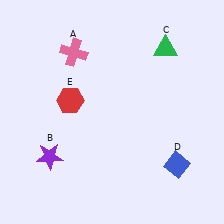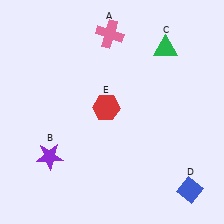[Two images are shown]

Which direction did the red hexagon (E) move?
The red hexagon (E) moved right.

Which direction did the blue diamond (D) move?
The blue diamond (D) moved down.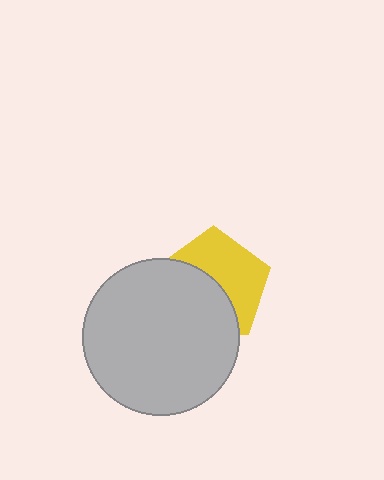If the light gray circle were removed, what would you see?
You would see the complete yellow pentagon.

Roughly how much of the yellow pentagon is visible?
About half of it is visible (roughly 50%).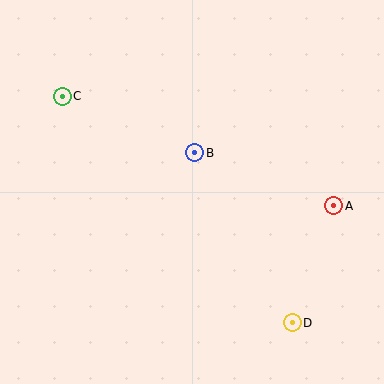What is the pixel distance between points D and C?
The distance between D and C is 323 pixels.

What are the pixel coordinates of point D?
Point D is at (292, 323).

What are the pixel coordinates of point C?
Point C is at (62, 96).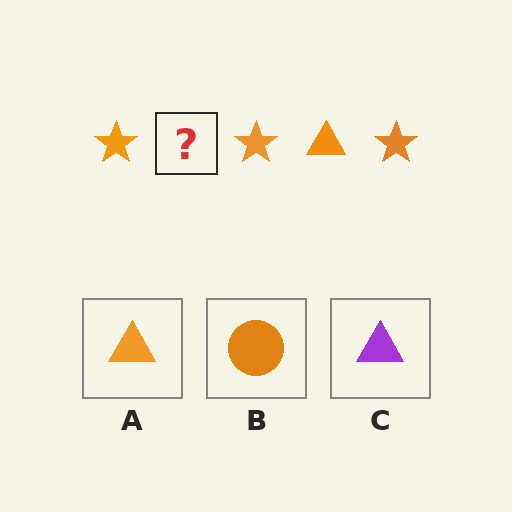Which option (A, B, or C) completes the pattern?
A.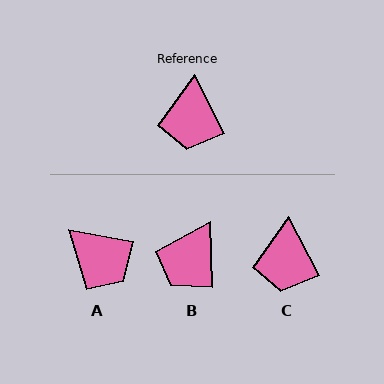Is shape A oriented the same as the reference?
No, it is off by about 52 degrees.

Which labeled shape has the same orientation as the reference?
C.